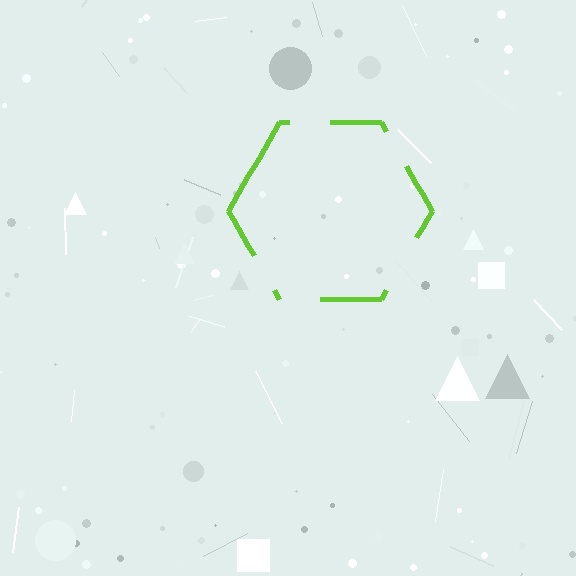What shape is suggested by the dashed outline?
The dashed outline suggests a hexagon.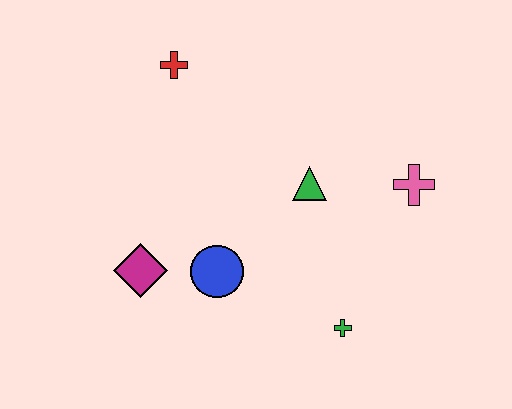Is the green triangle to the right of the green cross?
No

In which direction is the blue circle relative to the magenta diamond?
The blue circle is to the right of the magenta diamond.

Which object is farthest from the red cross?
The green cross is farthest from the red cross.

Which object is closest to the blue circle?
The magenta diamond is closest to the blue circle.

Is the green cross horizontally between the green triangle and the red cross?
No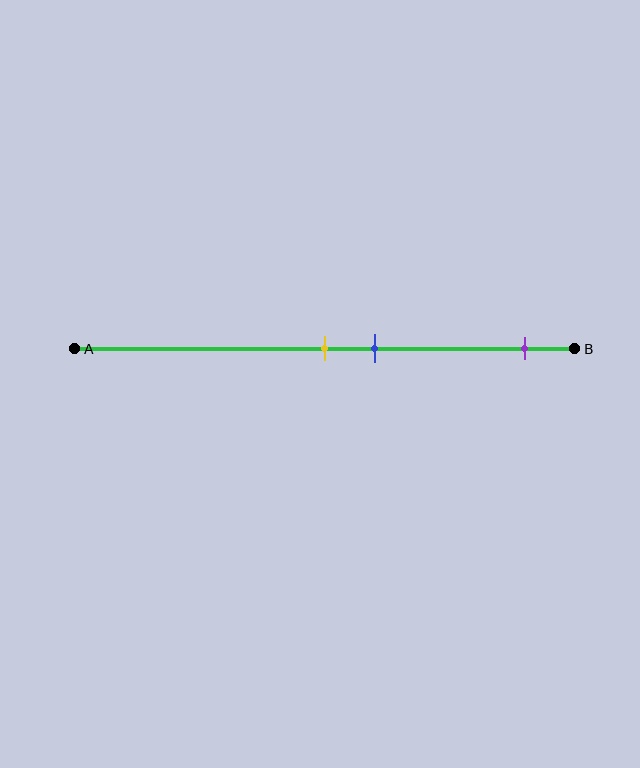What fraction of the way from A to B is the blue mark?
The blue mark is approximately 60% (0.6) of the way from A to B.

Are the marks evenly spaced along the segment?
No, the marks are not evenly spaced.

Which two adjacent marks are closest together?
The yellow and blue marks are the closest adjacent pair.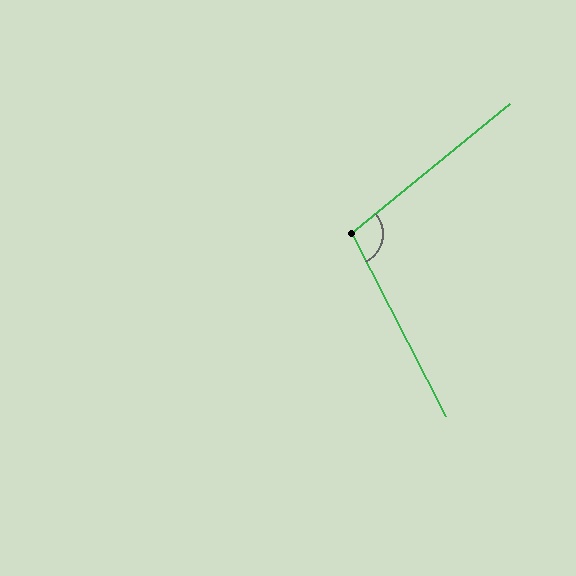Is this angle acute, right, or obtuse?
It is obtuse.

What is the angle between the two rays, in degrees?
Approximately 102 degrees.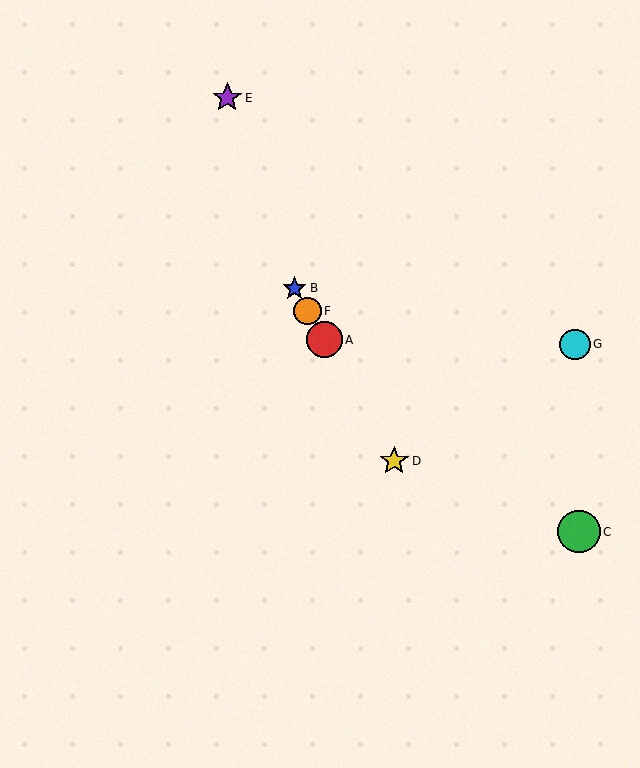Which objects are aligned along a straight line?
Objects A, B, D, F are aligned along a straight line.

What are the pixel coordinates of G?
Object G is at (575, 344).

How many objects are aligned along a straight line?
4 objects (A, B, D, F) are aligned along a straight line.